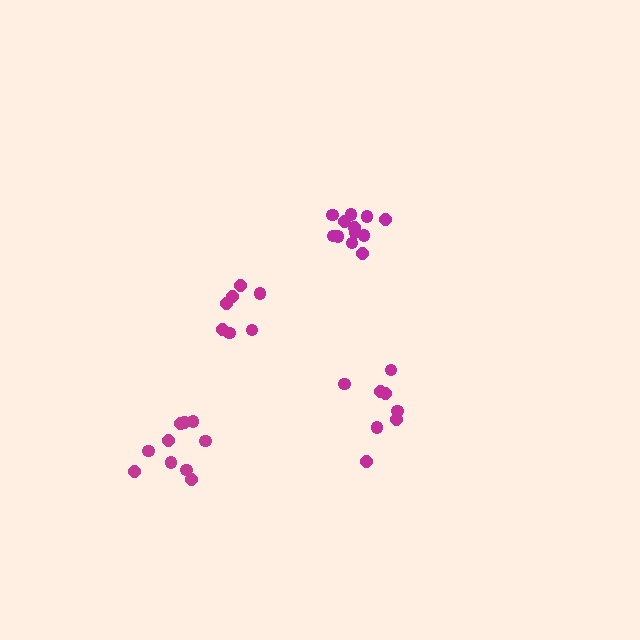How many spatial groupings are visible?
There are 4 spatial groupings.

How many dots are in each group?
Group 1: 7 dots, Group 2: 8 dots, Group 3: 12 dots, Group 4: 10 dots (37 total).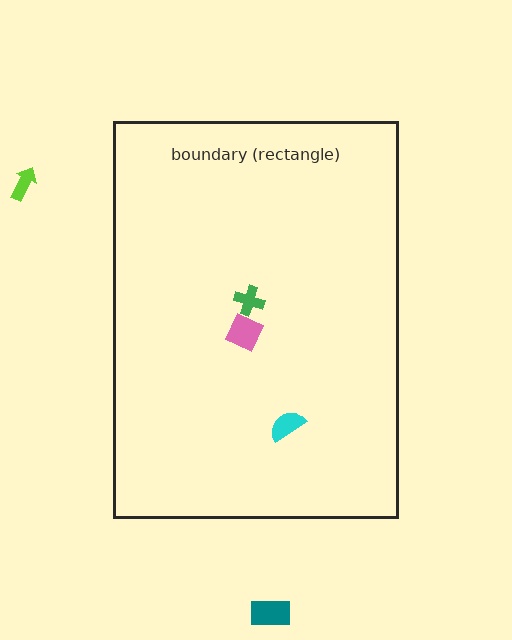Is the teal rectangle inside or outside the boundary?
Outside.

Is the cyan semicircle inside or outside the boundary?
Inside.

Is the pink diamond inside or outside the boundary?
Inside.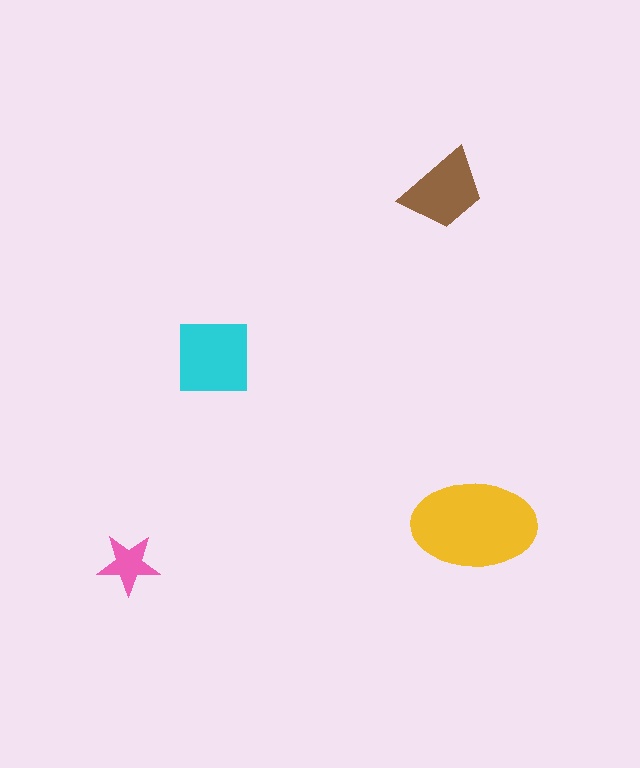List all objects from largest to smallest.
The yellow ellipse, the cyan square, the brown trapezoid, the pink star.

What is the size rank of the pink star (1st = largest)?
4th.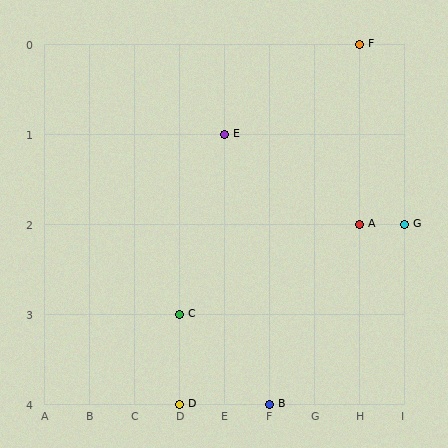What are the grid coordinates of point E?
Point E is at grid coordinates (E, 1).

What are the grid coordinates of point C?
Point C is at grid coordinates (D, 3).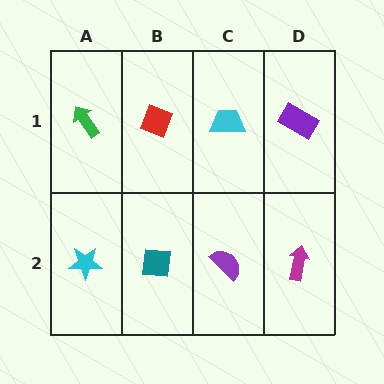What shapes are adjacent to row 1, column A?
A cyan star (row 2, column A), a red diamond (row 1, column B).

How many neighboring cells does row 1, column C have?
3.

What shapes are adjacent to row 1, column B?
A teal square (row 2, column B), a green arrow (row 1, column A), a cyan trapezoid (row 1, column C).